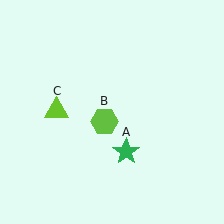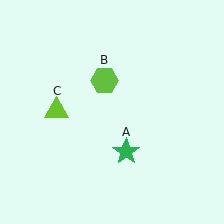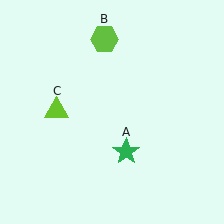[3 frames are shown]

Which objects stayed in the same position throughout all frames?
Green star (object A) and lime triangle (object C) remained stationary.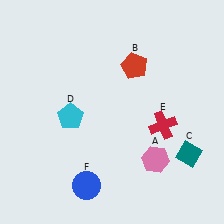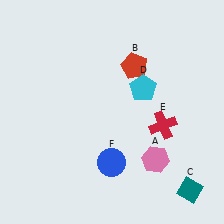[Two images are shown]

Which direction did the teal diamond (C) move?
The teal diamond (C) moved down.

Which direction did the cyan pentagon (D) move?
The cyan pentagon (D) moved right.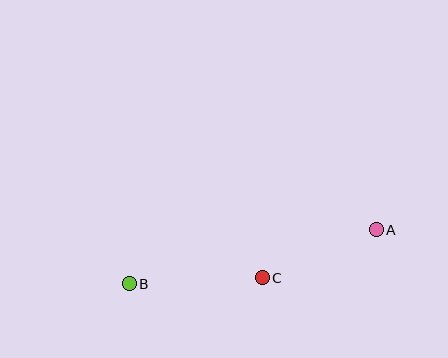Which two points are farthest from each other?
Points A and B are farthest from each other.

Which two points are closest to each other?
Points A and C are closest to each other.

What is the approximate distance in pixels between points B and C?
The distance between B and C is approximately 133 pixels.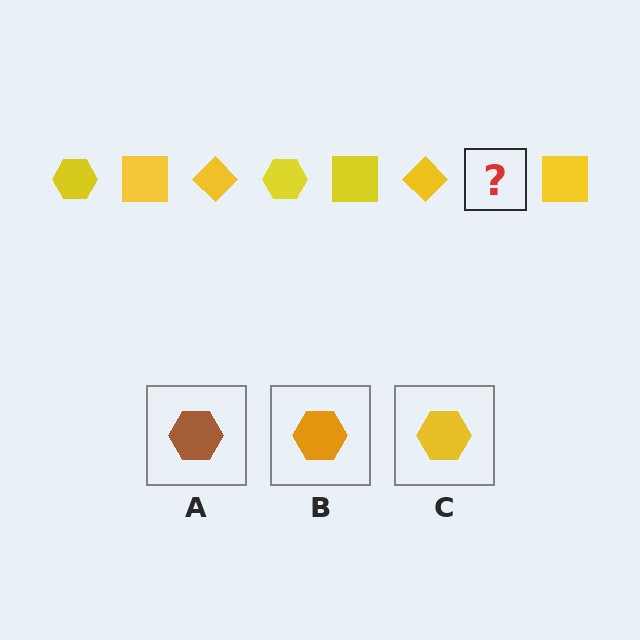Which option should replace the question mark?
Option C.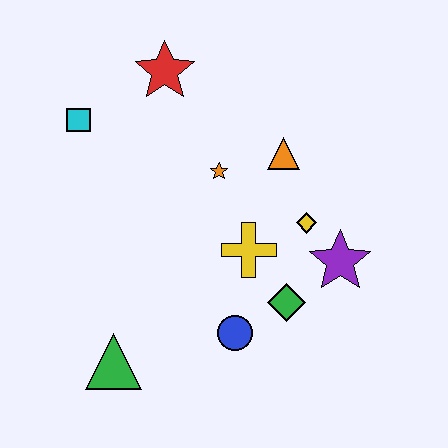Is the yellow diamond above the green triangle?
Yes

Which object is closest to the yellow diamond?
The purple star is closest to the yellow diamond.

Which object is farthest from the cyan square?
The purple star is farthest from the cyan square.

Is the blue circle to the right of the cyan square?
Yes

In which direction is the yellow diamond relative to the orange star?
The yellow diamond is to the right of the orange star.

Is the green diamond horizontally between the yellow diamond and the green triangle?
Yes